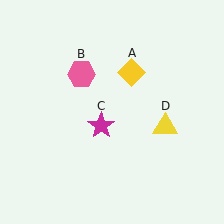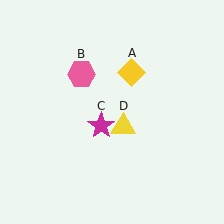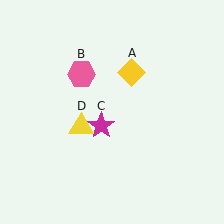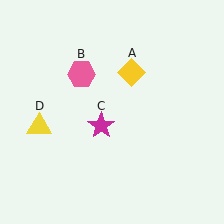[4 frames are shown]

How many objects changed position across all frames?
1 object changed position: yellow triangle (object D).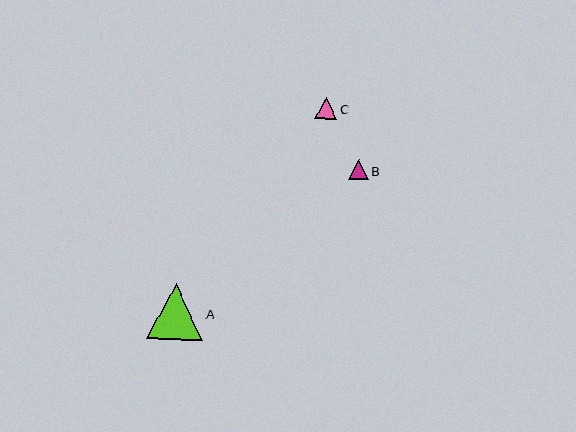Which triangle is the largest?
Triangle A is the largest with a size of approximately 55 pixels.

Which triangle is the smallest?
Triangle B is the smallest with a size of approximately 20 pixels.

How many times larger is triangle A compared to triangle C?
Triangle A is approximately 2.5 times the size of triangle C.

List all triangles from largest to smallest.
From largest to smallest: A, C, B.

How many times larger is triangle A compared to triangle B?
Triangle A is approximately 2.7 times the size of triangle B.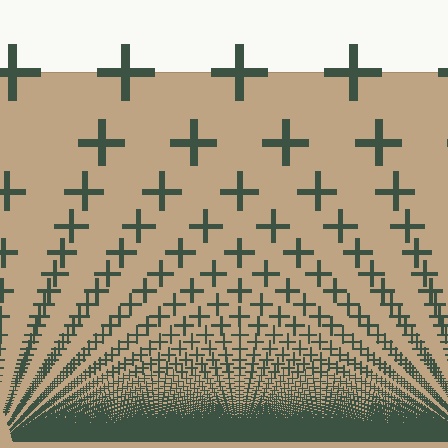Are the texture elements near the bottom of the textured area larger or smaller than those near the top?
Smaller. The gradient is inverted — elements near the bottom are smaller and denser.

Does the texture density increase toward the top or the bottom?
Density increases toward the bottom.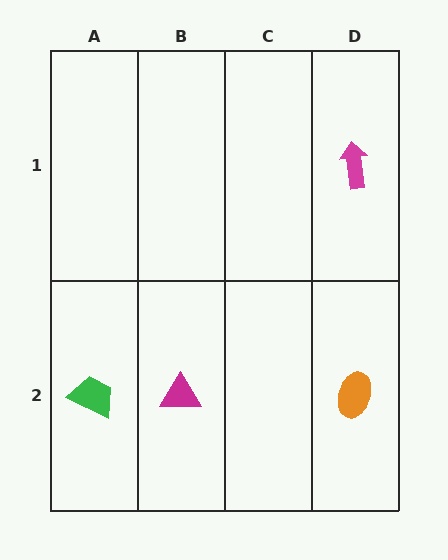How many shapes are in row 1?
1 shape.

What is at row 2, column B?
A magenta triangle.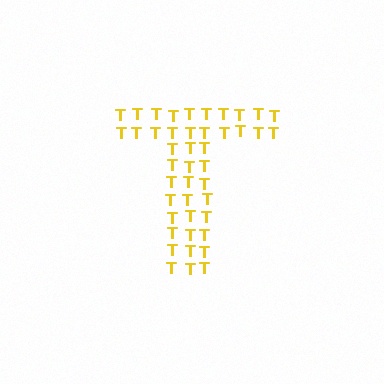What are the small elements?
The small elements are letter T's.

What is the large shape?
The large shape is the letter T.